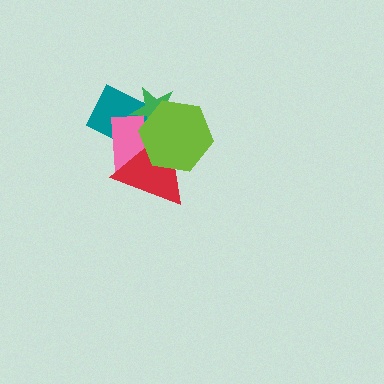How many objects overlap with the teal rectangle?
4 objects overlap with the teal rectangle.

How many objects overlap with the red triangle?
4 objects overlap with the red triangle.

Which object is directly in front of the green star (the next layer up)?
The pink rectangle is directly in front of the green star.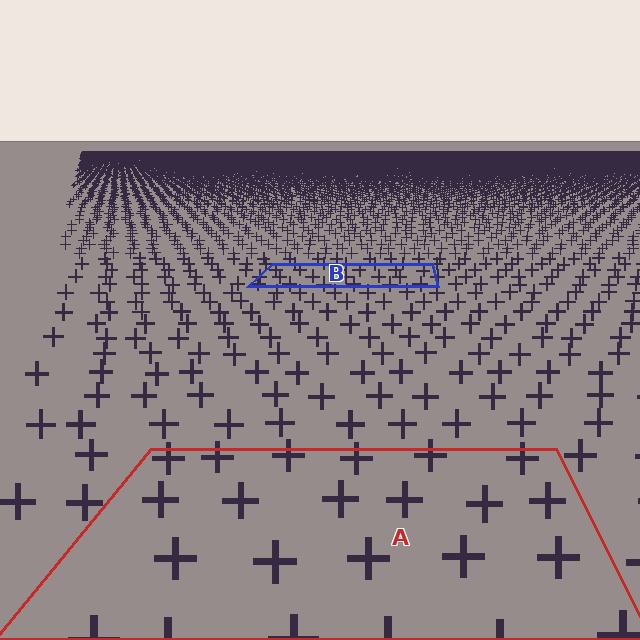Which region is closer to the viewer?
Region A is closer. The texture elements there are larger and more spread out.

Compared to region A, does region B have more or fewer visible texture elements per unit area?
Region B has more texture elements per unit area — they are packed more densely because it is farther away.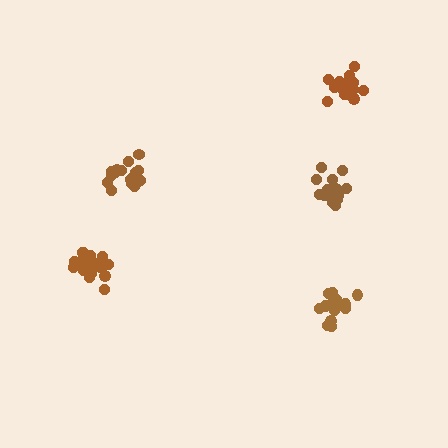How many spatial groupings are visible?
There are 5 spatial groupings.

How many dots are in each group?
Group 1: 20 dots, Group 2: 16 dots, Group 3: 18 dots, Group 4: 16 dots, Group 5: 19 dots (89 total).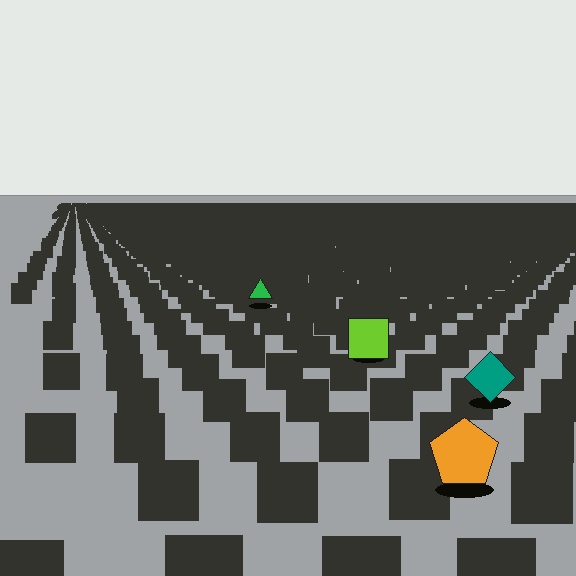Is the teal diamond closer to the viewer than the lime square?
Yes. The teal diamond is closer — you can tell from the texture gradient: the ground texture is coarser near it.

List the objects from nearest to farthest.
From nearest to farthest: the orange pentagon, the teal diamond, the lime square, the green triangle.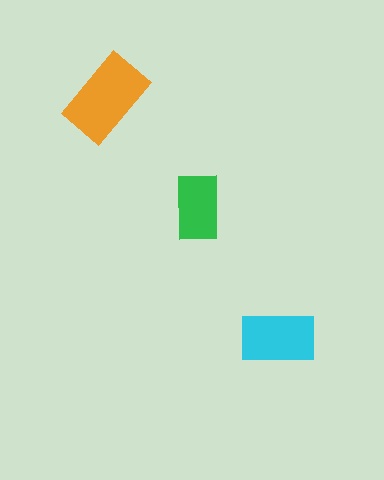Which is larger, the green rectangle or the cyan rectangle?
The cyan one.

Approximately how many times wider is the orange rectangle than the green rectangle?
About 1.5 times wider.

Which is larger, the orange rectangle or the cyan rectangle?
The orange one.